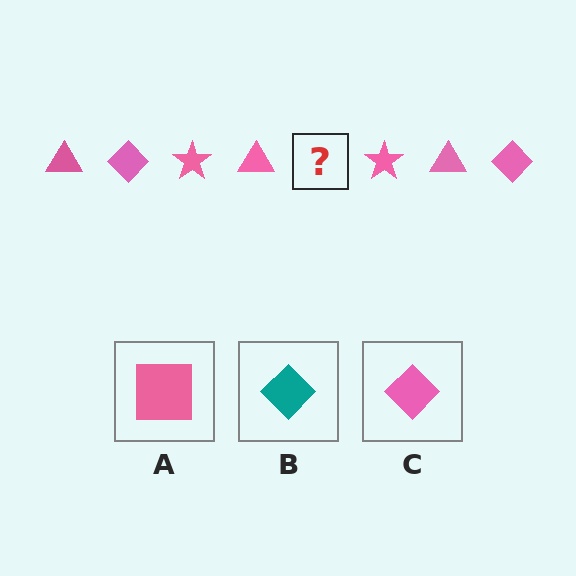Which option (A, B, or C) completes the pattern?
C.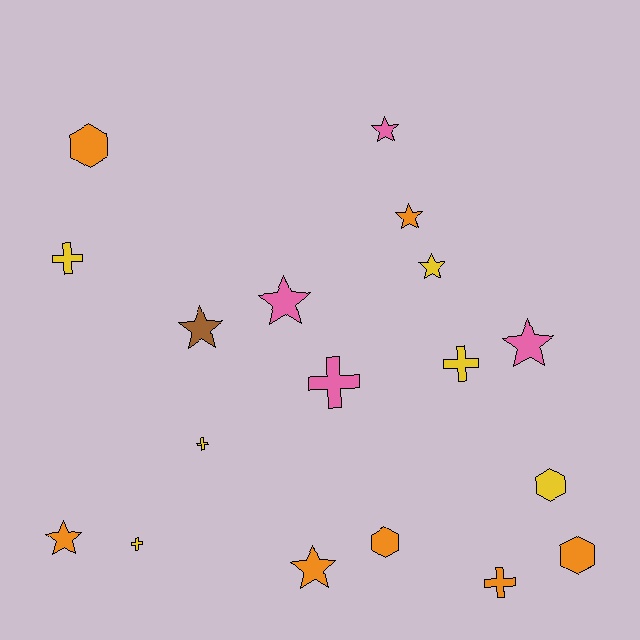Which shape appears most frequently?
Star, with 8 objects.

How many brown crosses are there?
There are no brown crosses.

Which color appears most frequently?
Orange, with 7 objects.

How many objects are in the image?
There are 18 objects.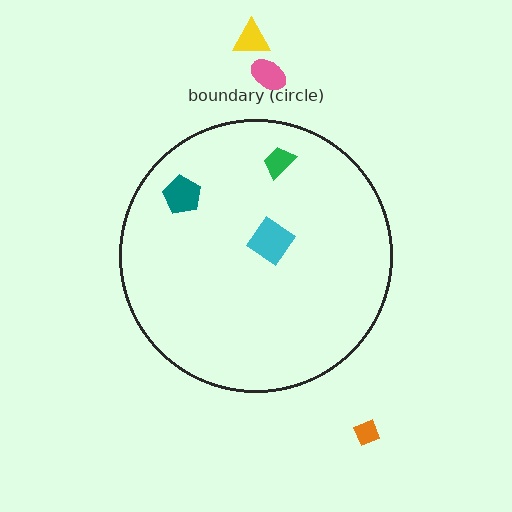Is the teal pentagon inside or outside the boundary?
Inside.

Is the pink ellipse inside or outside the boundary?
Outside.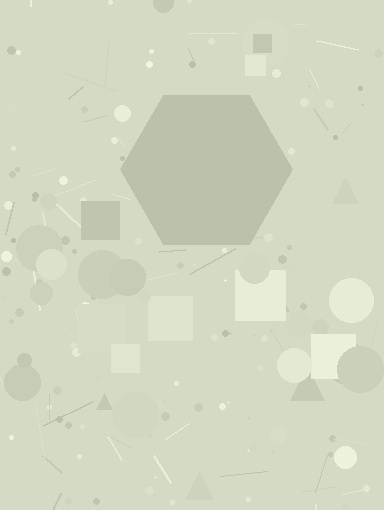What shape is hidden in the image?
A hexagon is hidden in the image.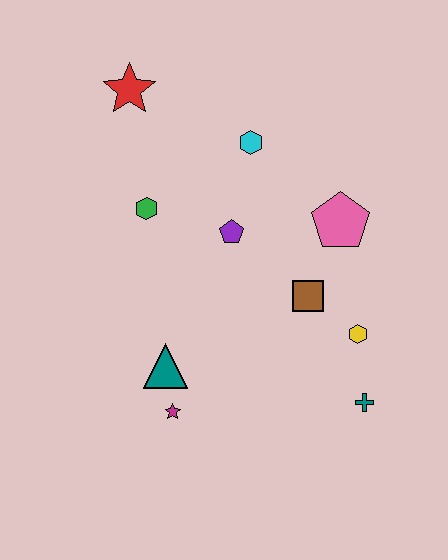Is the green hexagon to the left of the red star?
No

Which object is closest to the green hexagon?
The purple pentagon is closest to the green hexagon.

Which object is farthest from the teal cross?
The red star is farthest from the teal cross.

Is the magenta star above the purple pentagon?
No